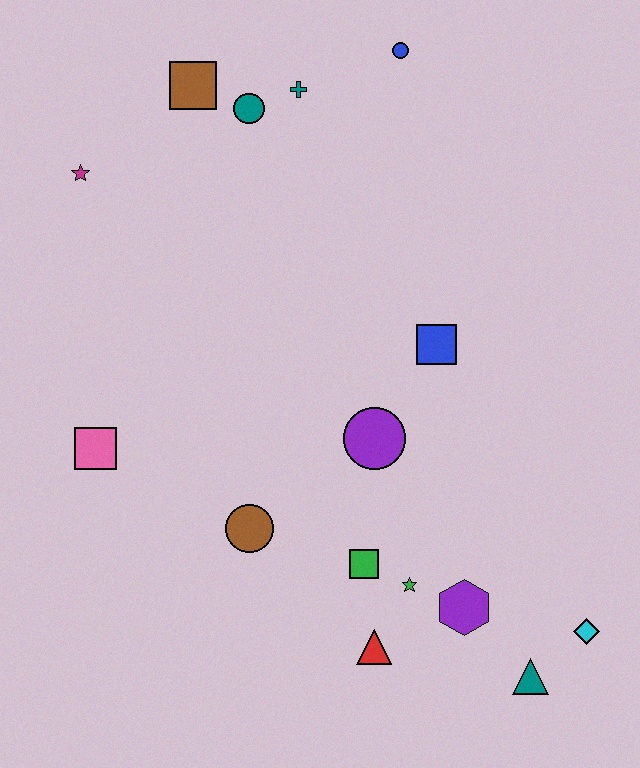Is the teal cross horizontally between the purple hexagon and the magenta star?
Yes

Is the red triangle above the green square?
No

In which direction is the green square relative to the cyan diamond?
The green square is to the left of the cyan diamond.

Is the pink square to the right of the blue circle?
No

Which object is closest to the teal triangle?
The cyan diamond is closest to the teal triangle.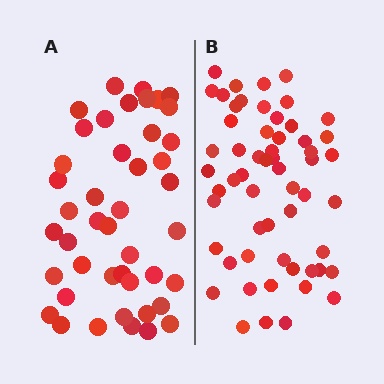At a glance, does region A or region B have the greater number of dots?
Region B (the right region) has more dots.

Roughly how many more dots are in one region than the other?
Region B has approximately 15 more dots than region A.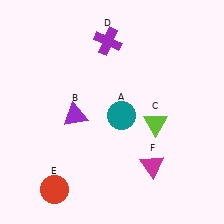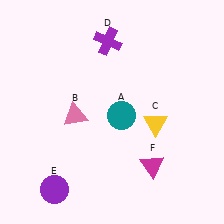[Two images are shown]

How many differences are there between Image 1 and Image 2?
There are 3 differences between the two images.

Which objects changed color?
B changed from purple to pink. C changed from lime to yellow. E changed from red to purple.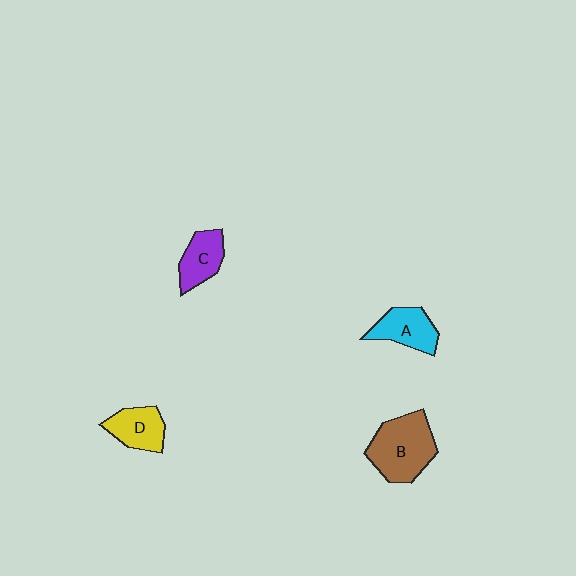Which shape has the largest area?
Shape B (brown).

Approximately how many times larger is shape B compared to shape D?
Approximately 1.7 times.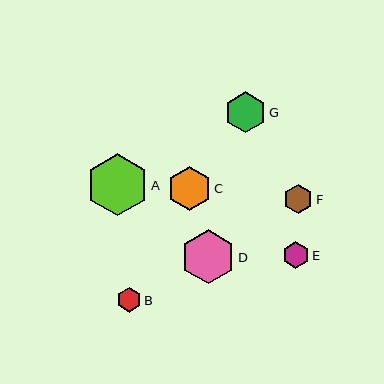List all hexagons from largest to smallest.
From largest to smallest: A, D, C, G, F, E, B.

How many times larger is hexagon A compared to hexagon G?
Hexagon A is approximately 1.5 times the size of hexagon G.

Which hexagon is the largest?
Hexagon A is the largest with a size of approximately 62 pixels.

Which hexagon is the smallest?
Hexagon B is the smallest with a size of approximately 25 pixels.